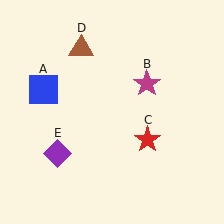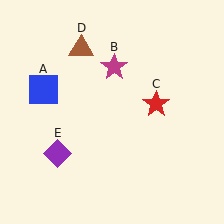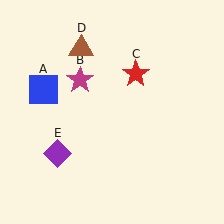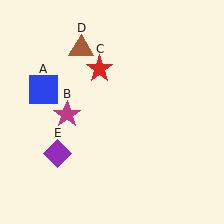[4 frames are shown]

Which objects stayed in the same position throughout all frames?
Blue square (object A) and brown triangle (object D) and purple diamond (object E) remained stationary.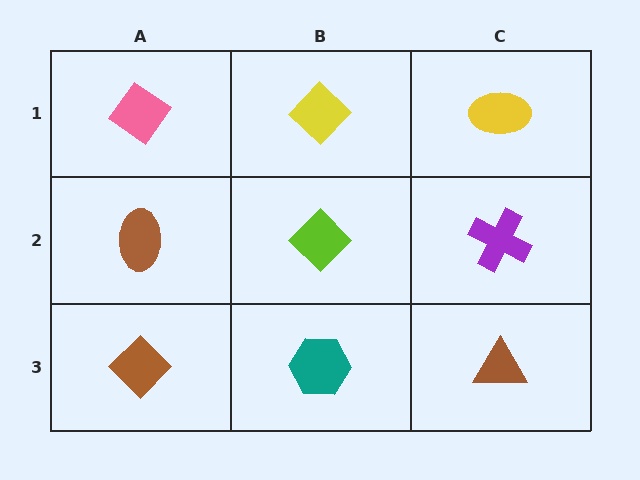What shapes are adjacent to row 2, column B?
A yellow diamond (row 1, column B), a teal hexagon (row 3, column B), a brown ellipse (row 2, column A), a purple cross (row 2, column C).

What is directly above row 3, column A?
A brown ellipse.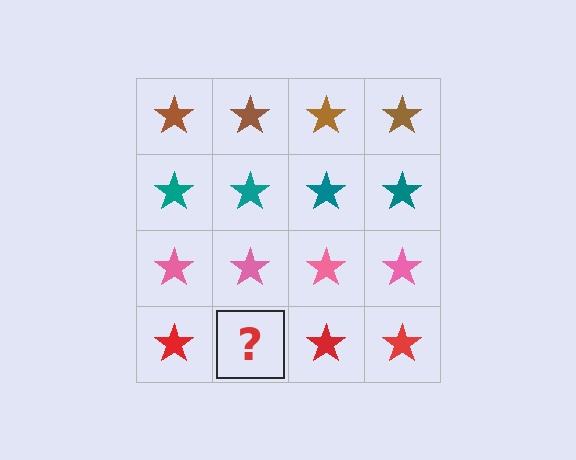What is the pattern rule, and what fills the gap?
The rule is that each row has a consistent color. The gap should be filled with a red star.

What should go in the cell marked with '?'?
The missing cell should contain a red star.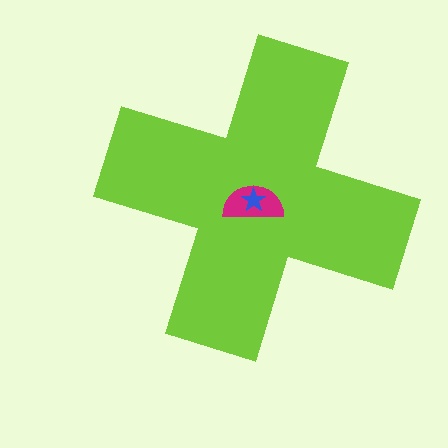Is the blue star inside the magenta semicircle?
Yes.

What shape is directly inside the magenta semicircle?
The blue star.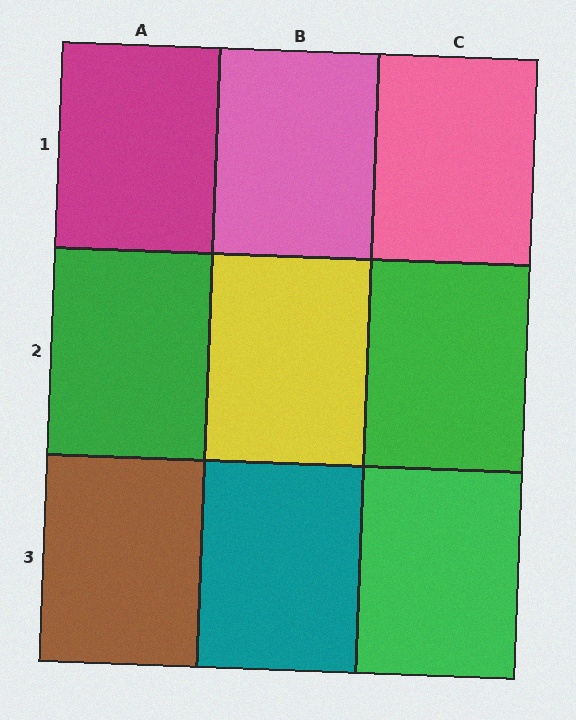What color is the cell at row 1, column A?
Magenta.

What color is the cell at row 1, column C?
Pink.